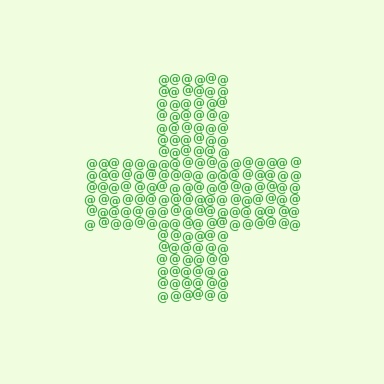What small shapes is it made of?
It is made of small at signs.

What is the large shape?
The large shape is a cross.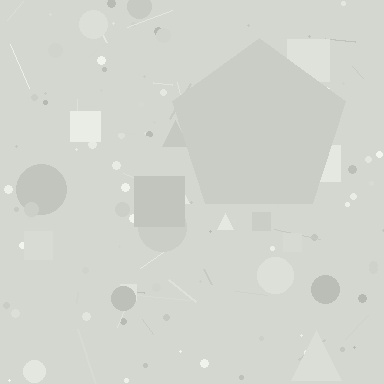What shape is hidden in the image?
A pentagon is hidden in the image.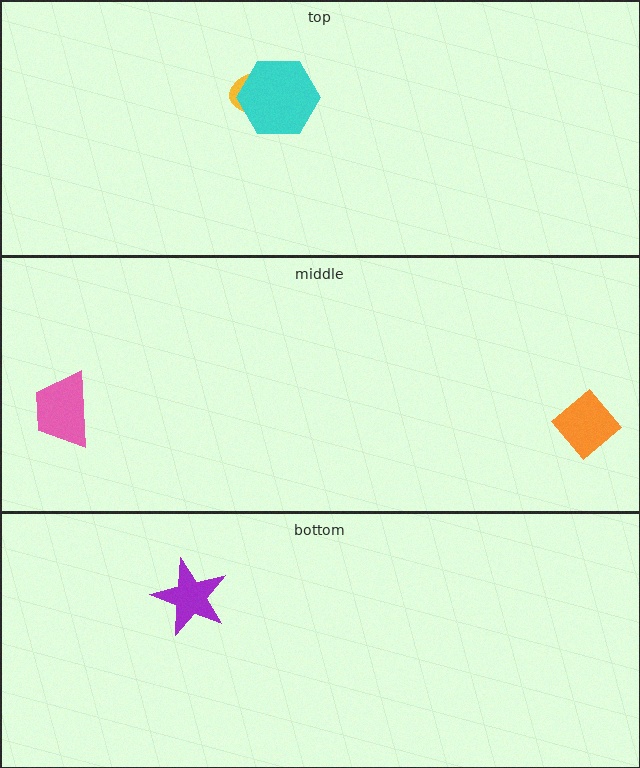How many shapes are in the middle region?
2.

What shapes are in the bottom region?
The purple star.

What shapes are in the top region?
The yellow ellipse, the cyan hexagon.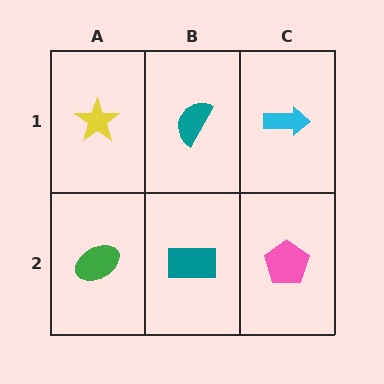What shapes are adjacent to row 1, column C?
A pink pentagon (row 2, column C), a teal semicircle (row 1, column B).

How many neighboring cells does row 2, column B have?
3.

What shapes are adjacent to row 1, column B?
A teal rectangle (row 2, column B), a yellow star (row 1, column A), a cyan arrow (row 1, column C).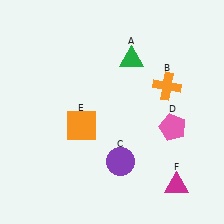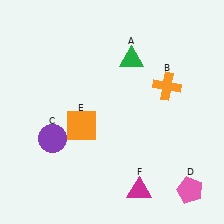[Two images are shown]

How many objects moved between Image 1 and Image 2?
3 objects moved between the two images.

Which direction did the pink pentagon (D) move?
The pink pentagon (D) moved down.